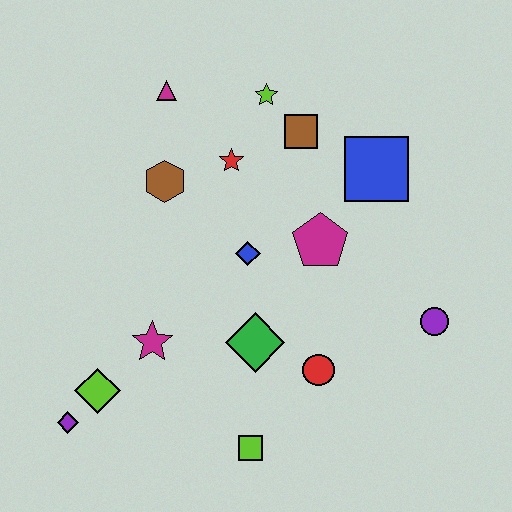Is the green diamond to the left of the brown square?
Yes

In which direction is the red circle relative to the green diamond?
The red circle is to the right of the green diamond.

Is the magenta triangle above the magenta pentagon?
Yes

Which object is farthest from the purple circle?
The purple diamond is farthest from the purple circle.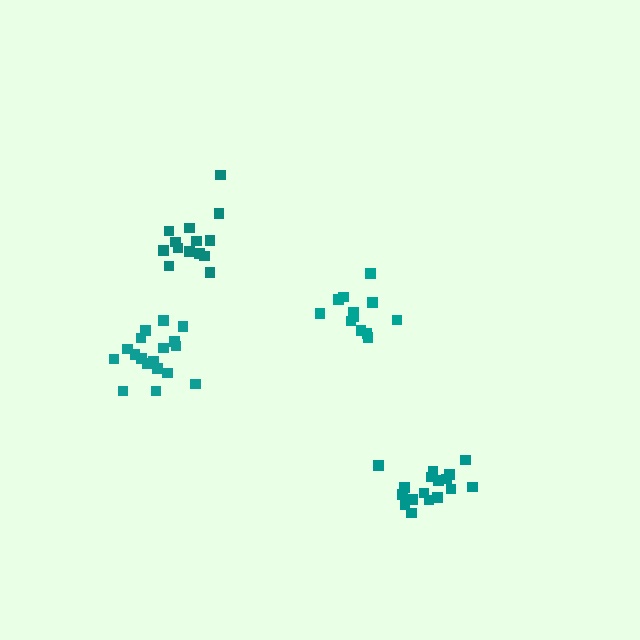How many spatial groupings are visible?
There are 4 spatial groupings.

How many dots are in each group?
Group 1: 18 dots, Group 2: 17 dots, Group 3: 12 dots, Group 4: 15 dots (62 total).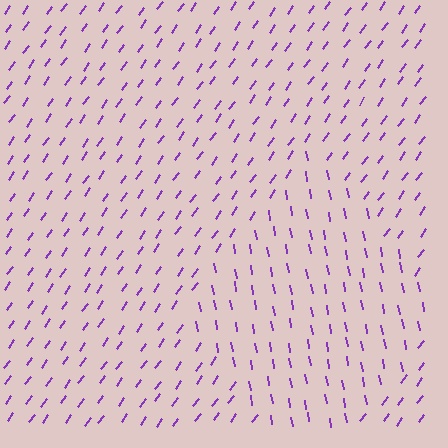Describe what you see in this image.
The image is filled with small purple line segments. A diamond region in the image has lines oriented differently from the surrounding lines, creating a visible texture boundary.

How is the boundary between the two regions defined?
The boundary is defined purely by a change in line orientation (approximately 45 degrees difference). All lines are the same color and thickness.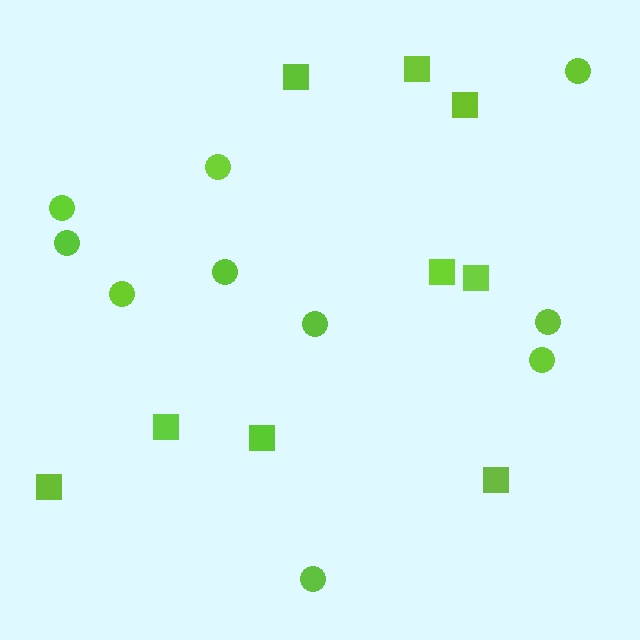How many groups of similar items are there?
There are 2 groups: one group of circles (10) and one group of squares (9).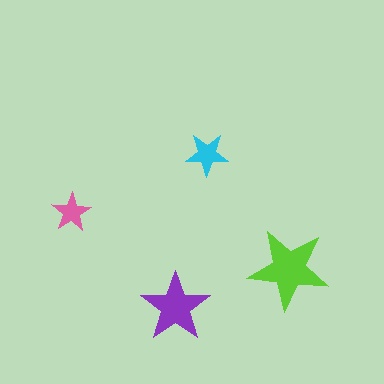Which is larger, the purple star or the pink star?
The purple one.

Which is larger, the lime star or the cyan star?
The lime one.